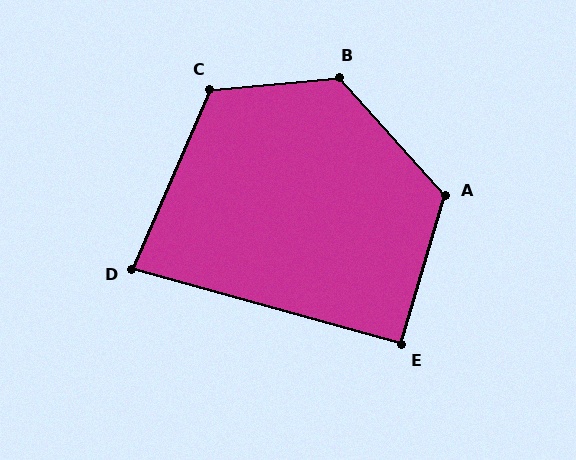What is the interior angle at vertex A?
Approximately 122 degrees (obtuse).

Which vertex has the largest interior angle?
B, at approximately 127 degrees.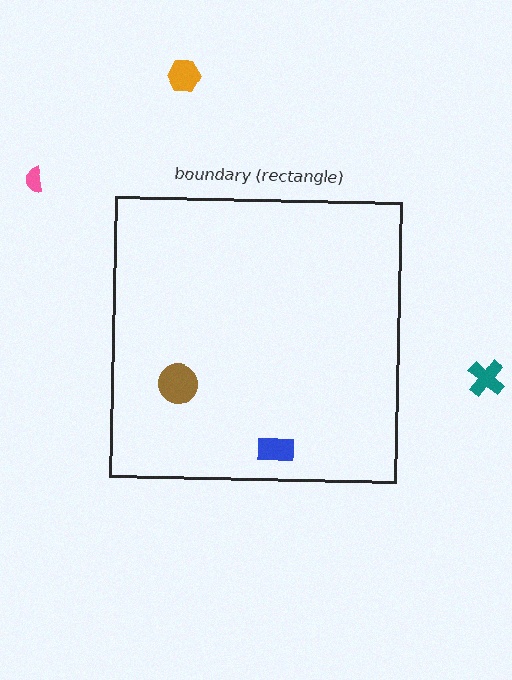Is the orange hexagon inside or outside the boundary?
Outside.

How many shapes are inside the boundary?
2 inside, 3 outside.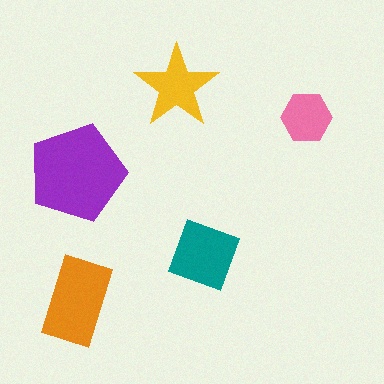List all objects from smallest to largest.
The pink hexagon, the yellow star, the teal diamond, the orange rectangle, the purple pentagon.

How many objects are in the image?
There are 5 objects in the image.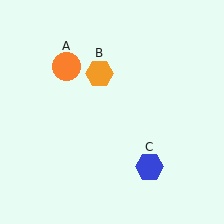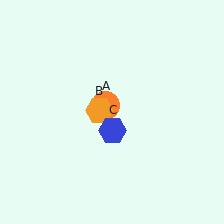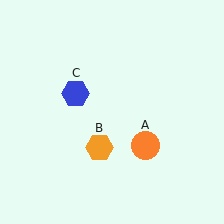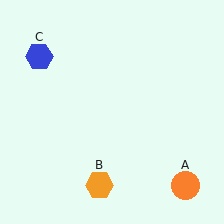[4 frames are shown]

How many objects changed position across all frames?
3 objects changed position: orange circle (object A), orange hexagon (object B), blue hexagon (object C).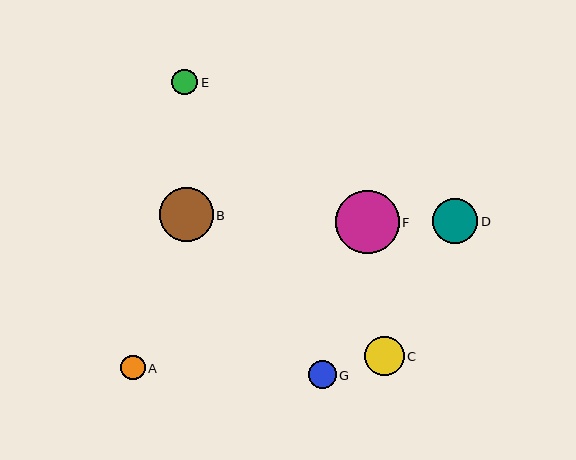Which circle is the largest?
Circle F is the largest with a size of approximately 63 pixels.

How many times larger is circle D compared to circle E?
Circle D is approximately 1.7 times the size of circle E.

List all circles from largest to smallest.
From largest to smallest: F, B, D, C, G, E, A.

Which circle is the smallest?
Circle A is the smallest with a size of approximately 24 pixels.